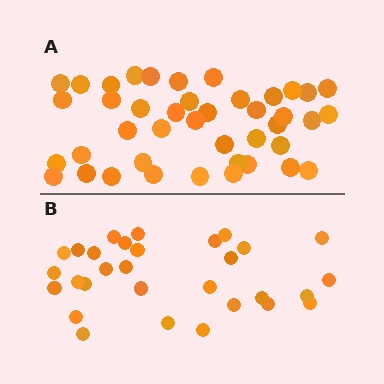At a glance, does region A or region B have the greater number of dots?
Region A (the top region) has more dots.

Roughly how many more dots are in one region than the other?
Region A has roughly 12 or so more dots than region B.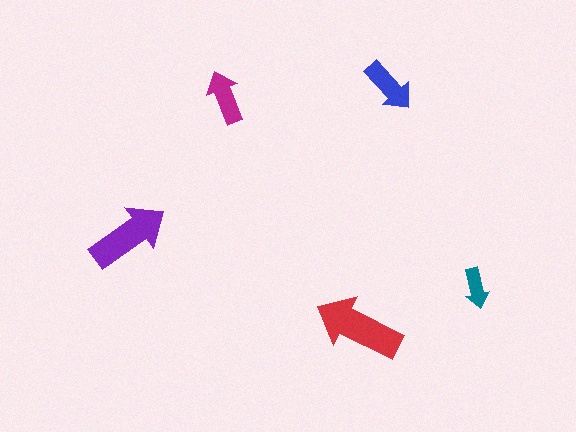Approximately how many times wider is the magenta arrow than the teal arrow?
About 1.5 times wider.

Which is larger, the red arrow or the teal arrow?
The red one.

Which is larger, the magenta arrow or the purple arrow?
The purple one.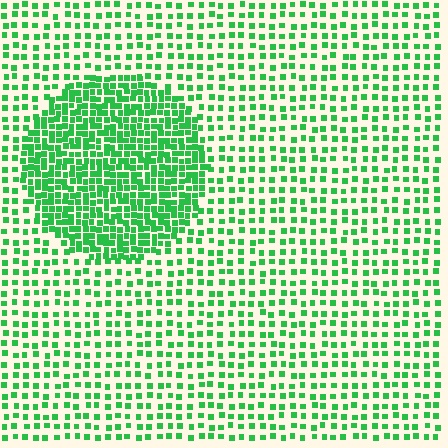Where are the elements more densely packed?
The elements are more densely packed inside the circle boundary.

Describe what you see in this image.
The image contains small green elements arranged at two different densities. A circle-shaped region is visible where the elements are more densely packed than the surrounding area.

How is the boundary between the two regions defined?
The boundary is defined by a change in element density (approximately 2.3x ratio). All elements are the same color, size, and shape.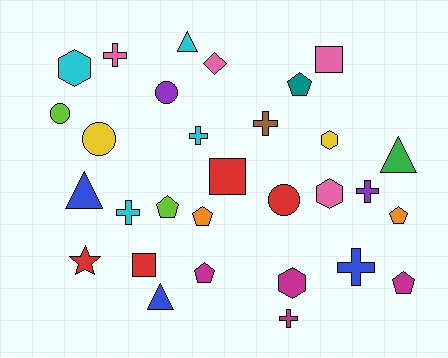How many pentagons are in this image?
There are 6 pentagons.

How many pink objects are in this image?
There are 4 pink objects.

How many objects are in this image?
There are 30 objects.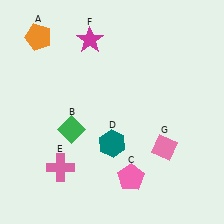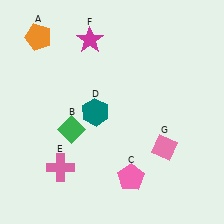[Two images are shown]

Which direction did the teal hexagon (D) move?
The teal hexagon (D) moved up.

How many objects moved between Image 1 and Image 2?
1 object moved between the two images.